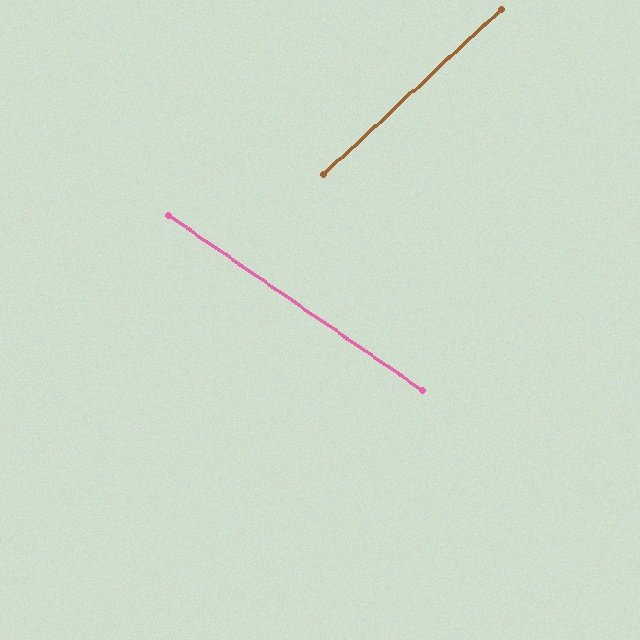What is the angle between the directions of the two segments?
Approximately 78 degrees.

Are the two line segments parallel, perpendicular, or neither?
Neither parallel nor perpendicular — they differ by about 78°.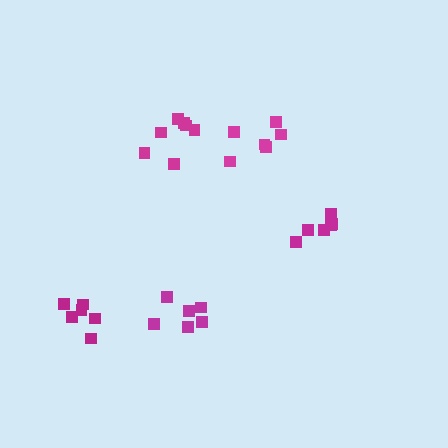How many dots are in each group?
Group 1: 6 dots, Group 2: 7 dots, Group 3: 6 dots, Group 4: 6 dots, Group 5: 6 dots (31 total).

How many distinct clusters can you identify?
There are 5 distinct clusters.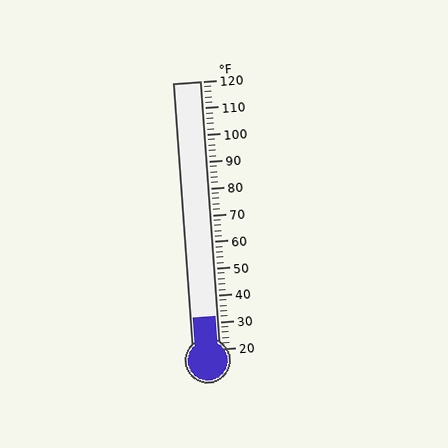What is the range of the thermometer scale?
The thermometer scale ranges from 20°F to 120°F.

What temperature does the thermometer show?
The thermometer shows approximately 32°F.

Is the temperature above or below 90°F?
The temperature is below 90°F.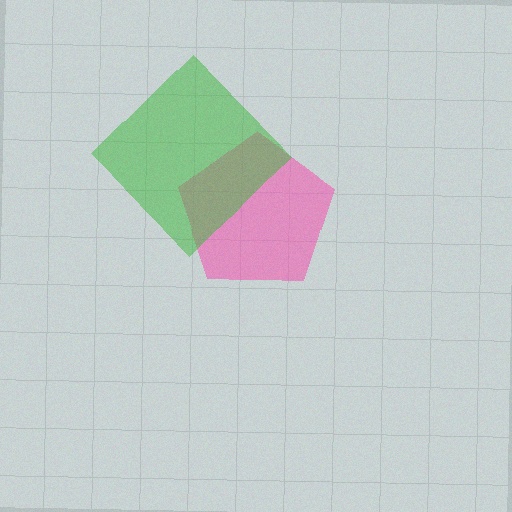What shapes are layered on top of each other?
The layered shapes are: a pink pentagon, a green diamond.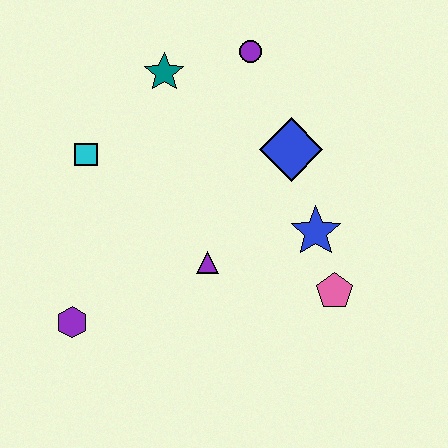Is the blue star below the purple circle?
Yes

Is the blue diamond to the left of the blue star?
Yes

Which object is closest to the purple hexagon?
The purple triangle is closest to the purple hexagon.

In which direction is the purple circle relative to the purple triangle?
The purple circle is above the purple triangle.